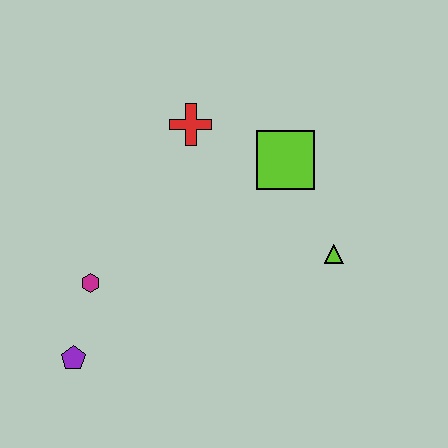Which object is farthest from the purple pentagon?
The lime square is farthest from the purple pentagon.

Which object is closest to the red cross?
The lime square is closest to the red cross.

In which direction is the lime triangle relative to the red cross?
The lime triangle is to the right of the red cross.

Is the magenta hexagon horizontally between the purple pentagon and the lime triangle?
Yes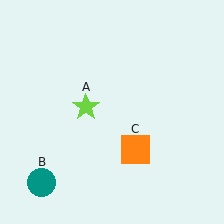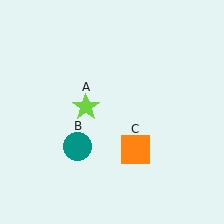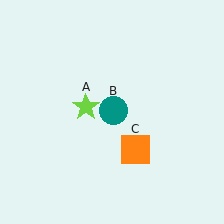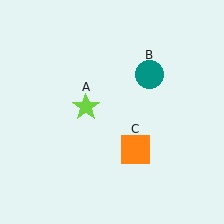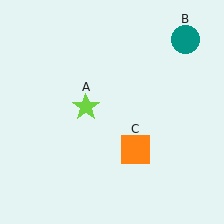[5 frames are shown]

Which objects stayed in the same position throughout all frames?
Lime star (object A) and orange square (object C) remained stationary.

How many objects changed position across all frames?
1 object changed position: teal circle (object B).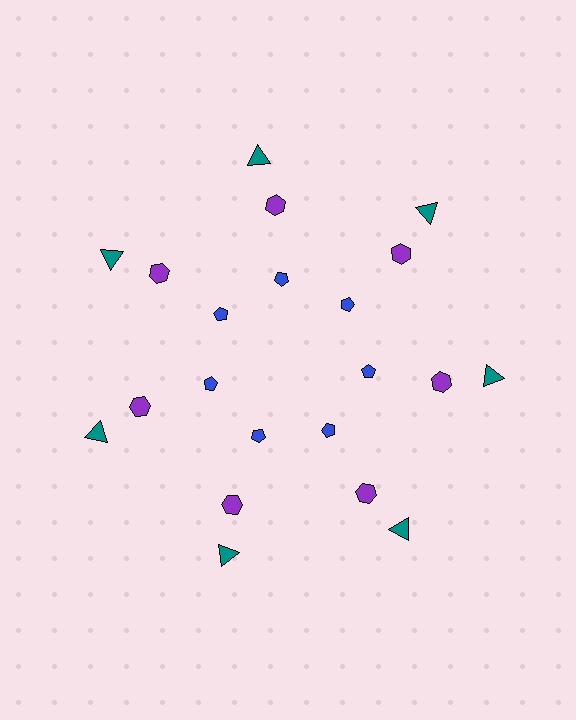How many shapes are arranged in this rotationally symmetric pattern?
There are 21 shapes, arranged in 7 groups of 3.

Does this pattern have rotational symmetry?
Yes, this pattern has 7-fold rotational symmetry. It looks the same after rotating 51 degrees around the center.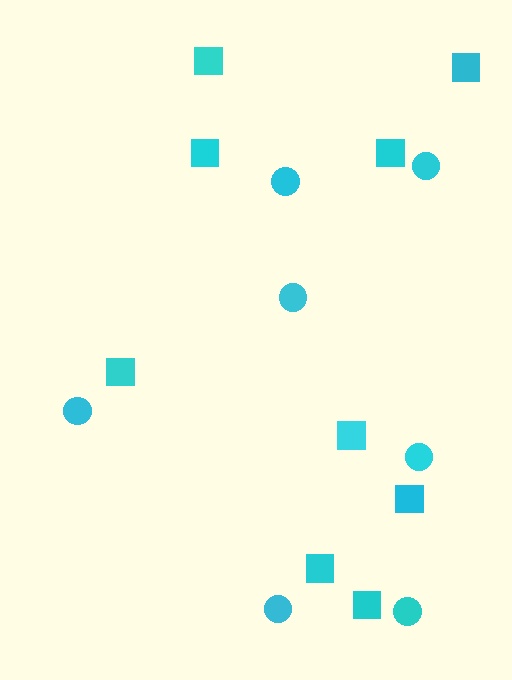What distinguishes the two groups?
There are 2 groups: one group of circles (7) and one group of squares (9).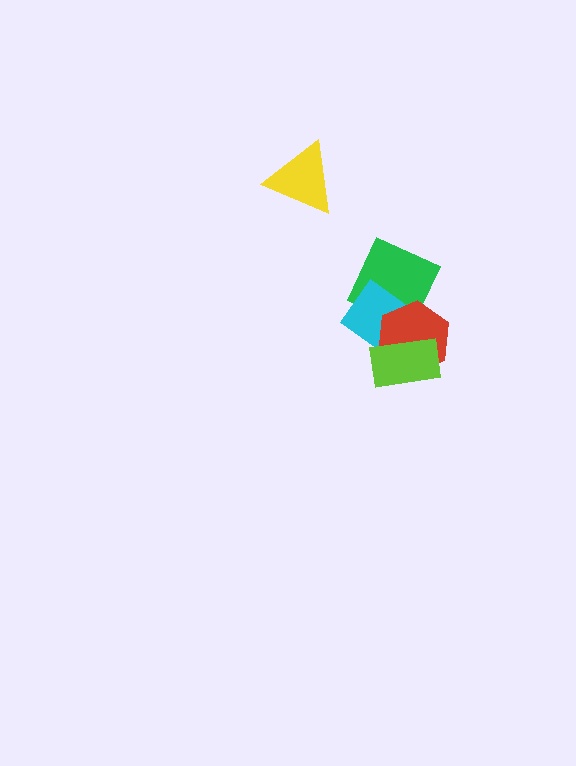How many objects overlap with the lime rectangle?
2 objects overlap with the lime rectangle.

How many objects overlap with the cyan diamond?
3 objects overlap with the cyan diamond.